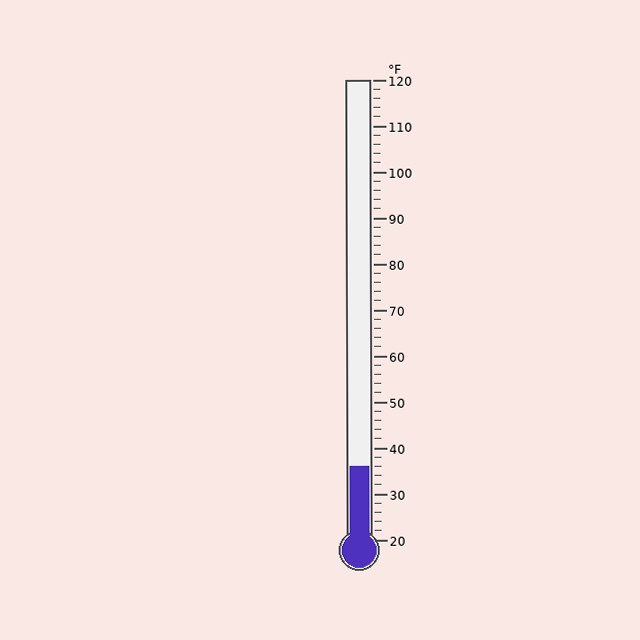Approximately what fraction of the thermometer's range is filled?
The thermometer is filled to approximately 15% of its range.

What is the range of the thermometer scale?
The thermometer scale ranges from 20°F to 120°F.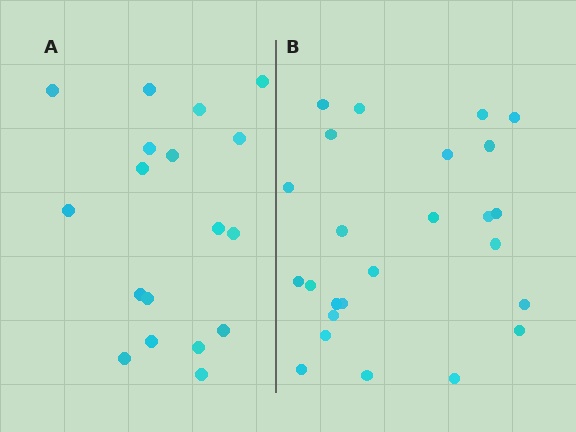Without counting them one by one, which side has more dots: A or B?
Region B (the right region) has more dots.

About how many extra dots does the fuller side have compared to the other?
Region B has roughly 8 or so more dots than region A.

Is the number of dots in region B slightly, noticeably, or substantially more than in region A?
Region B has noticeably more, but not dramatically so. The ratio is roughly 1.4 to 1.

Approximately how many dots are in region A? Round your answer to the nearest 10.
About 20 dots. (The exact count is 18, which rounds to 20.)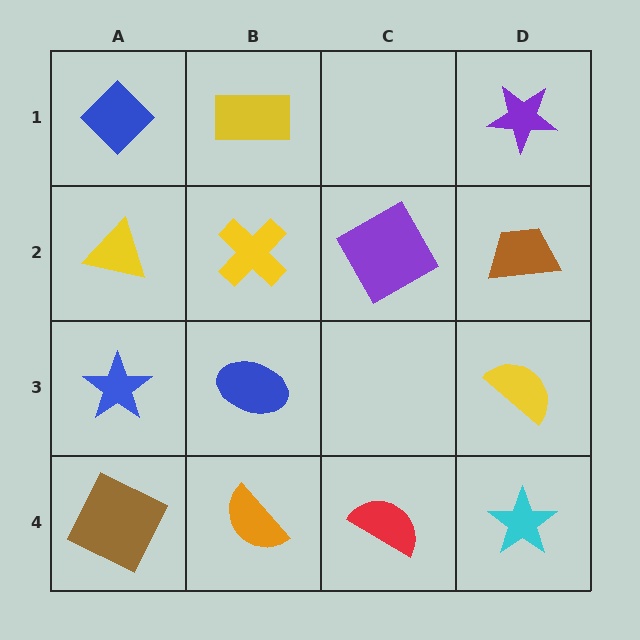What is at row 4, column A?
A brown square.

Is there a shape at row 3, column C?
No, that cell is empty.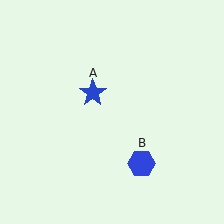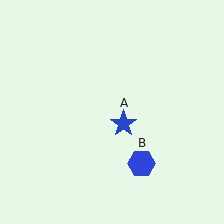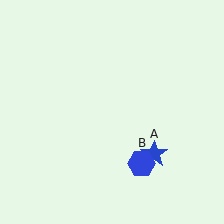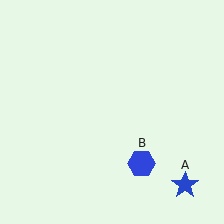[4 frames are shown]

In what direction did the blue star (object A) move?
The blue star (object A) moved down and to the right.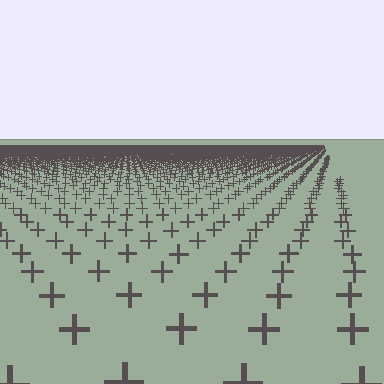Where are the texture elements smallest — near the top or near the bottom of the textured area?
Near the top.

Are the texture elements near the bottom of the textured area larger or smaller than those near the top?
Larger. Near the bottom, elements are closer to the viewer and appear at a bigger on-screen size.